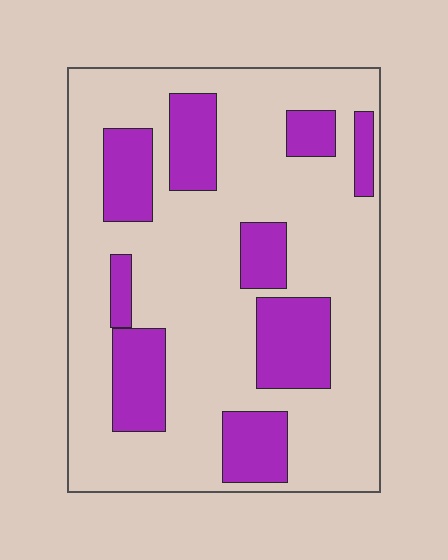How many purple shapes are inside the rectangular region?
9.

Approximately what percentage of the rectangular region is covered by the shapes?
Approximately 25%.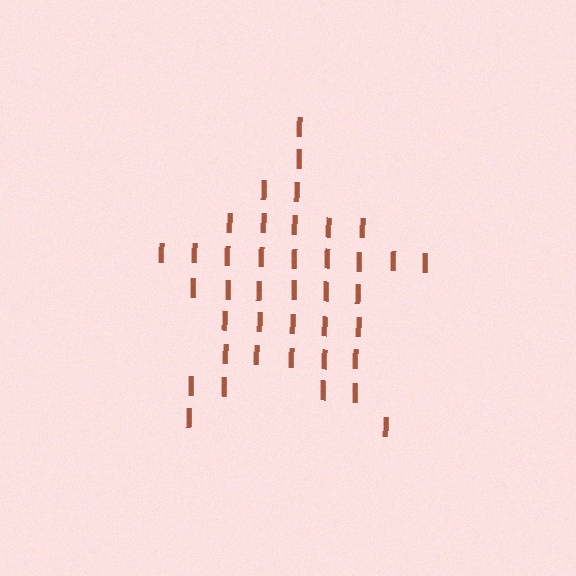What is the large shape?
The large shape is a star.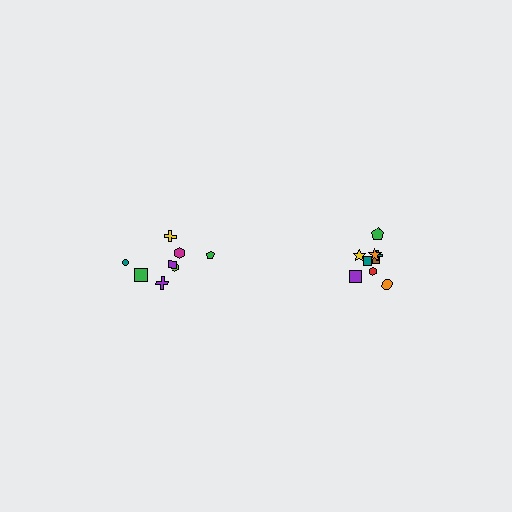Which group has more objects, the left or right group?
The right group.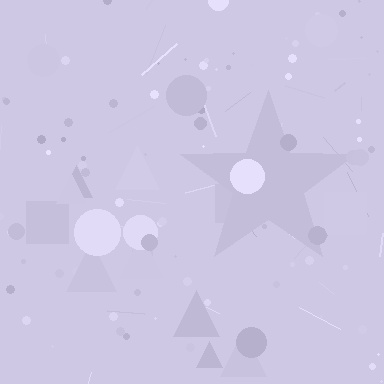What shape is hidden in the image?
A star is hidden in the image.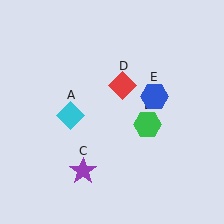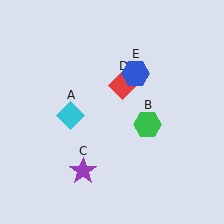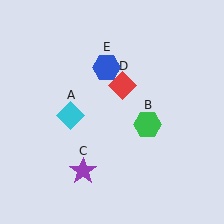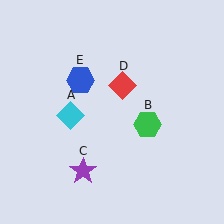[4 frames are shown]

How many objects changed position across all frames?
1 object changed position: blue hexagon (object E).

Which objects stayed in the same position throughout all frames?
Cyan diamond (object A) and green hexagon (object B) and purple star (object C) and red diamond (object D) remained stationary.